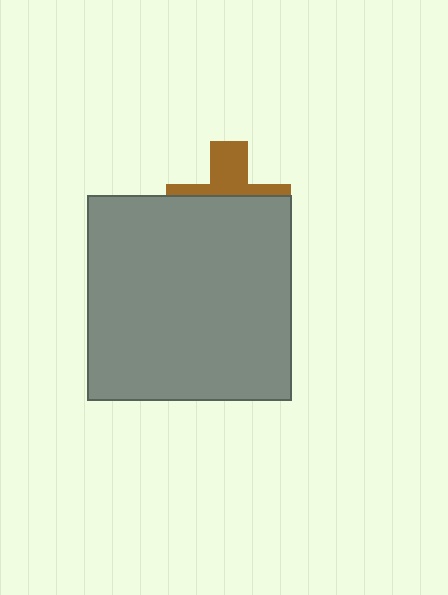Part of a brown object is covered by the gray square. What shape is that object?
It is a cross.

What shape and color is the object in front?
The object in front is a gray square.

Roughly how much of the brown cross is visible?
A small part of it is visible (roughly 39%).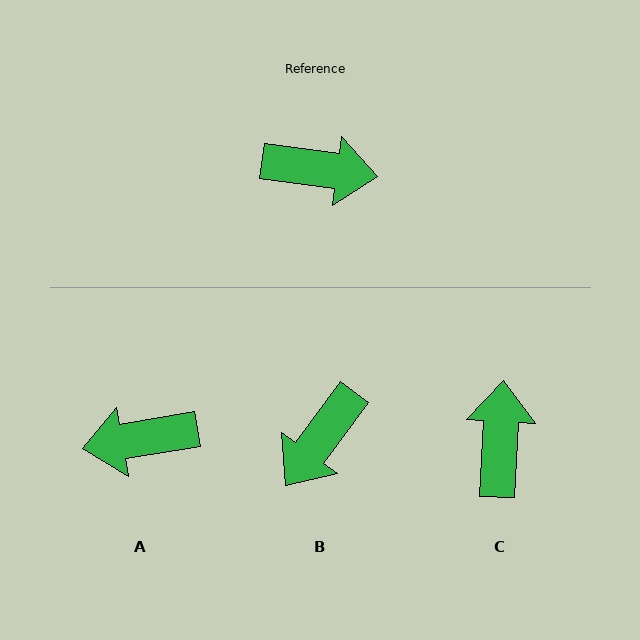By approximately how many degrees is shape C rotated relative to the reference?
Approximately 94 degrees counter-clockwise.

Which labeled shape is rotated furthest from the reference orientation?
A, about 163 degrees away.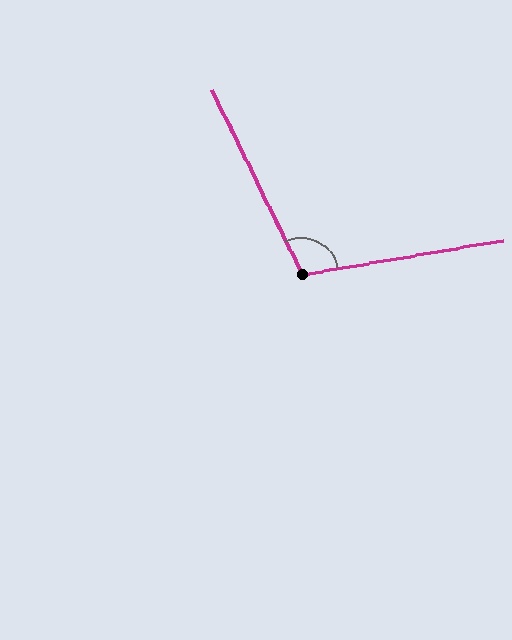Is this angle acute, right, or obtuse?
It is obtuse.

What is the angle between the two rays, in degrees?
Approximately 106 degrees.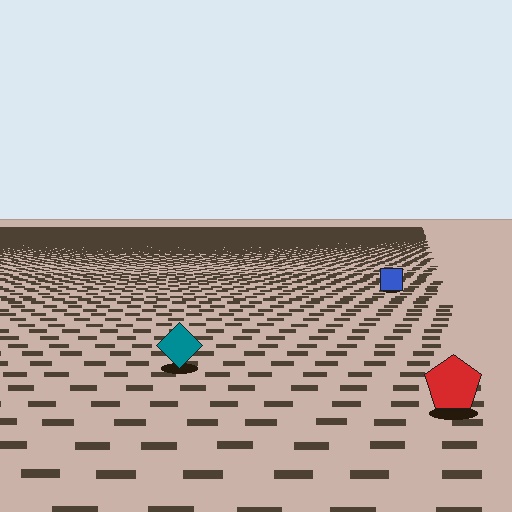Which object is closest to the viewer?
The red pentagon is closest. The texture marks near it are larger and more spread out.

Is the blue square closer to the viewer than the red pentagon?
No. The red pentagon is closer — you can tell from the texture gradient: the ground texture is coarser near it.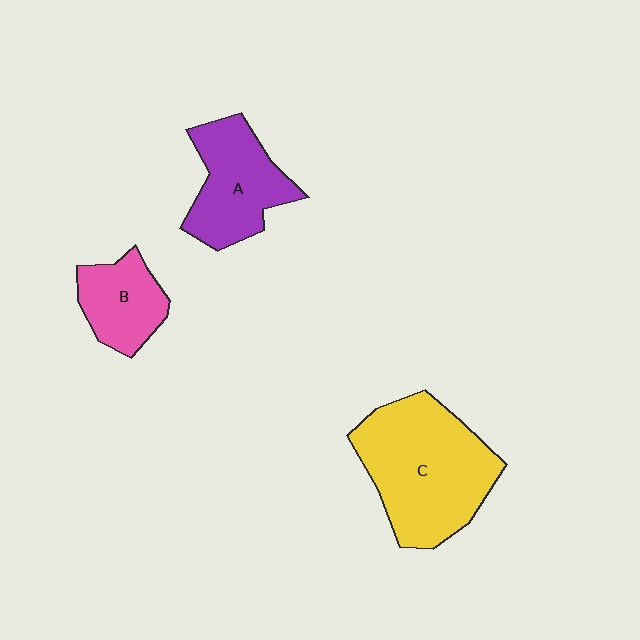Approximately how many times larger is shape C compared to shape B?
Approximately 2.3 times.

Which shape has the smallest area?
Shape B (pink).